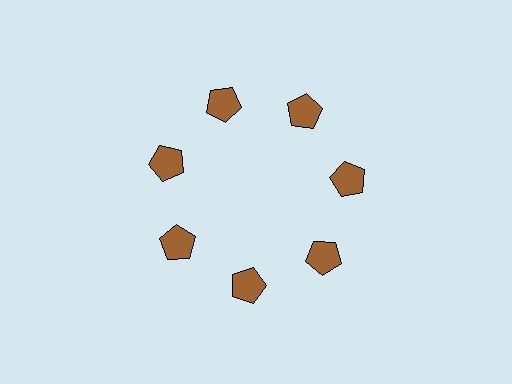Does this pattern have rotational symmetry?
Yes, this pattern has 7-fold rotational symmetry. It looks the same after rotating 51 degrees around the center.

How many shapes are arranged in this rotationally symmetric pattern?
There are 7 shapes, arranged in 7 groups of 1.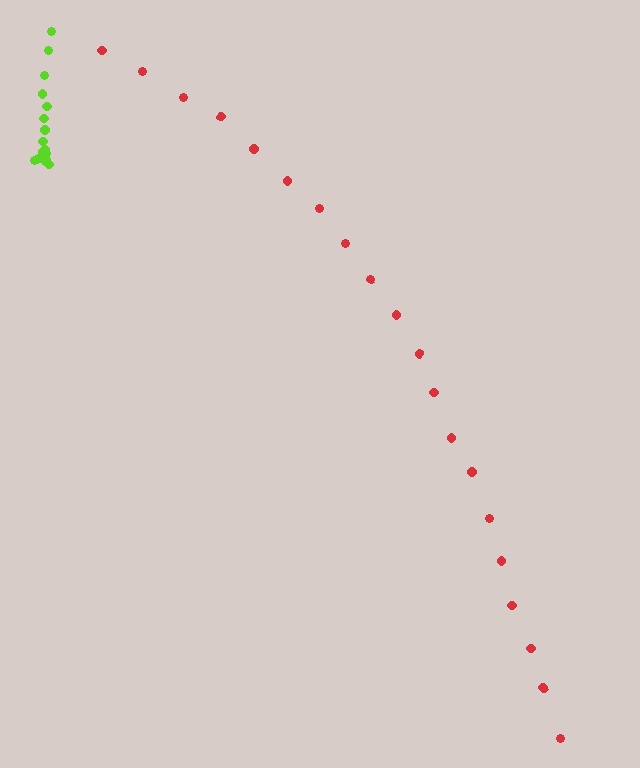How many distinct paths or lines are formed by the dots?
There are 2 distinct paths.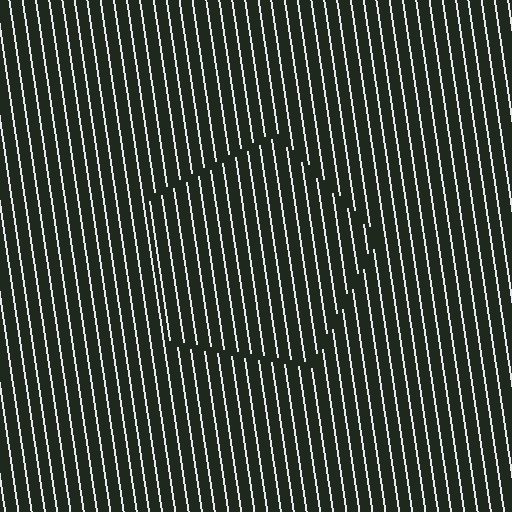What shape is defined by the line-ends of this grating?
An illusory pentagon. The interior of the shape contains the same grating, shifted by half a period — the contour is defined by the phase discontinuity where line-ends from the inner and outer gratings abut.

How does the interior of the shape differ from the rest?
The interior of the shape contains the same grating, shifted by half a period — the contour is defined by the phase discontinuity where line-ends from the inner and outer gratings abut.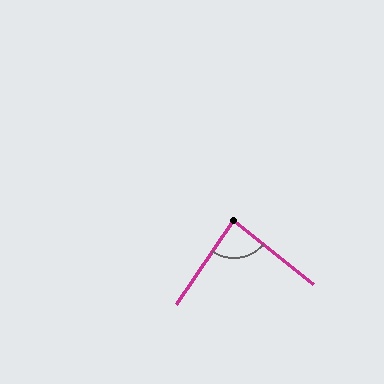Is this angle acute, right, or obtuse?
It is approximately a right angle.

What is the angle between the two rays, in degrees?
Approximately 86 degrees.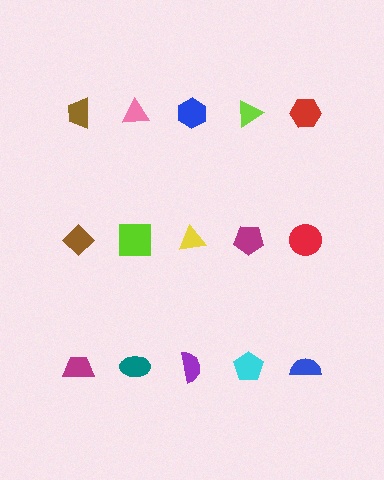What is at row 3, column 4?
A cyan pentagon.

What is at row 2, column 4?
A magenta pentagon.